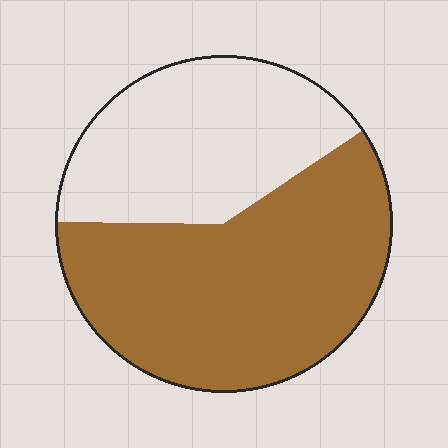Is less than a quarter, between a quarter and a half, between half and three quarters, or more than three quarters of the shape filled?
Between half and three quarters.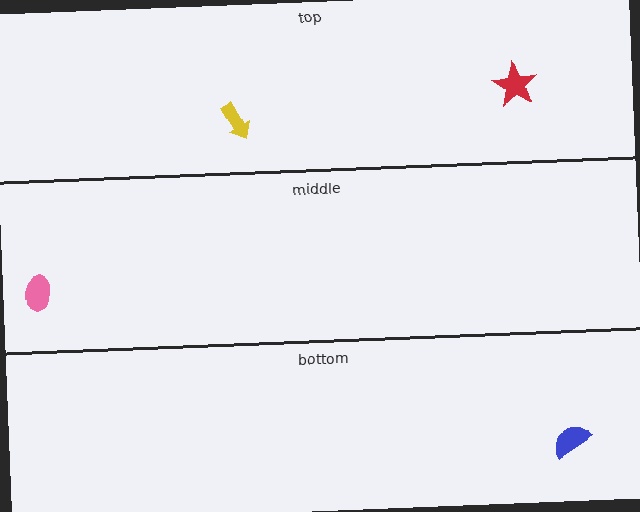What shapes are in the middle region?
The pink ellipse.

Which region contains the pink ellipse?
The middle region.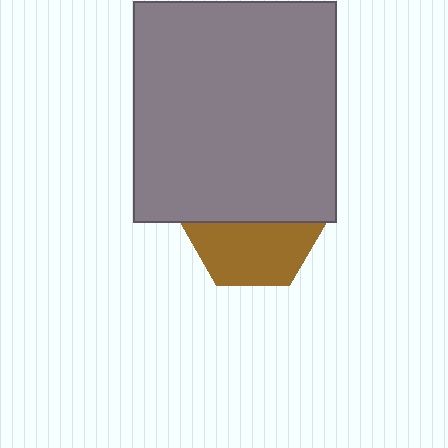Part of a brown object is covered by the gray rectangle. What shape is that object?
It is a hexagon.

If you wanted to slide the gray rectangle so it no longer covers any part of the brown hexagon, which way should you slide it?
Slide it up — that is the most direct way to separate the two shapes.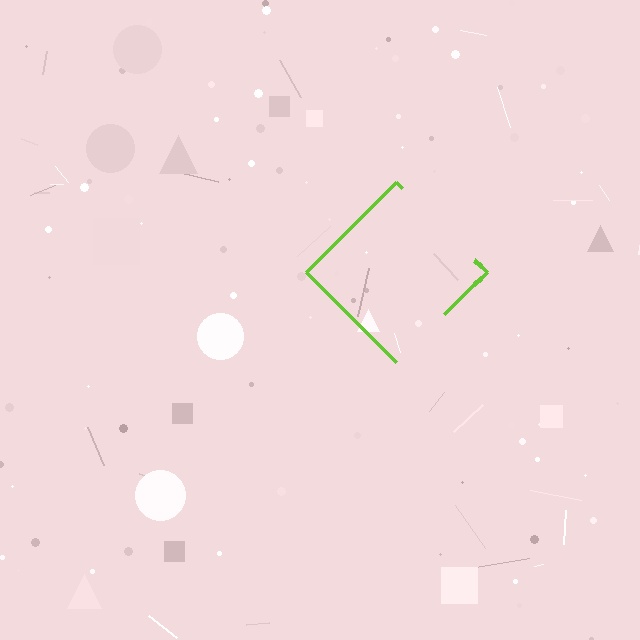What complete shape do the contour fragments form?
The contour fragments form a diamond.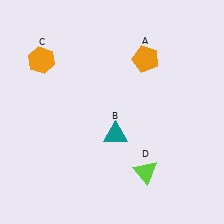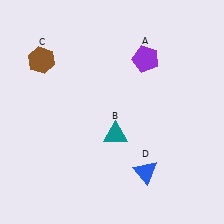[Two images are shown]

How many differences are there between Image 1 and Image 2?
There are 3 differences between the two images.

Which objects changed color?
A changed from orange to purple. C changed from orange to brown. D changed from lime to blue.